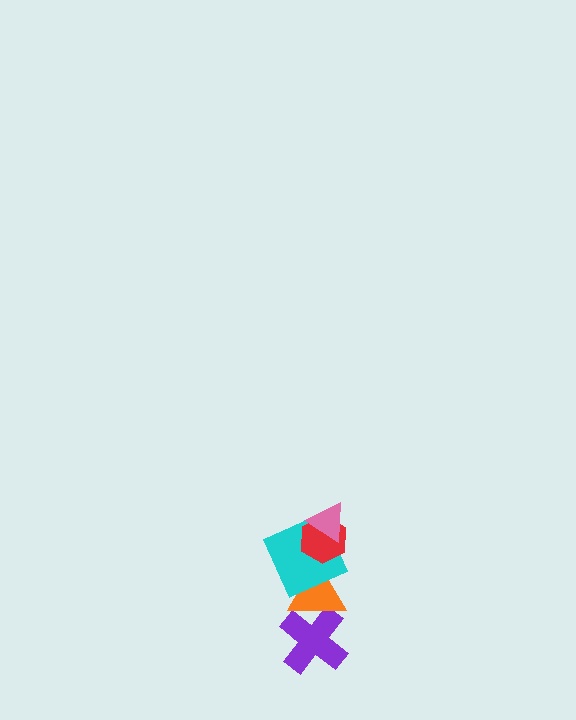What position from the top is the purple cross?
The purple cross is 5th from the top.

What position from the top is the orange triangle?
The orange triangle is 4th from the top.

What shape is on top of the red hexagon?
The pink triangle is on top of the red hexagon.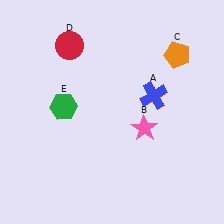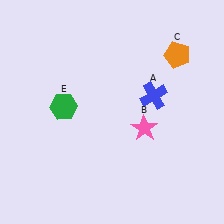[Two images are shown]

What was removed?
The red circle (D) was removed in Image 2.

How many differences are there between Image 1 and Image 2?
There is 1 difference between the two images.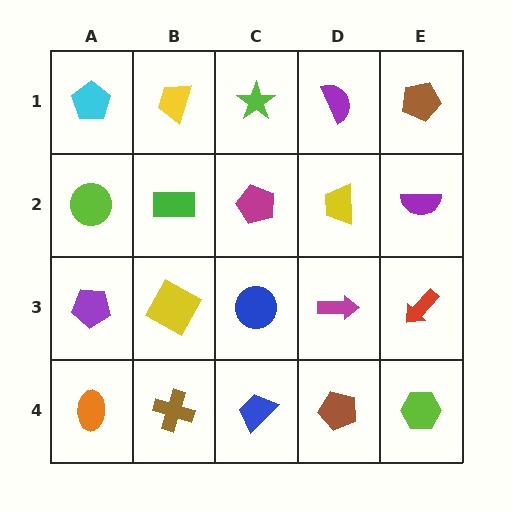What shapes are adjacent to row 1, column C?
A magenta pentagon (row 2, column C), a yellow trapezoid (row 1, column B), a purple semicircle (row 1, column D).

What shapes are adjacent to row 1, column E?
A purple semicircle (row 2, column E), a purple semicircle (row 1, column D).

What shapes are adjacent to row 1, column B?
A green rectangle (row 2, column B), a cyan pentagon (row 1, column A), a lime star (row 1, column C).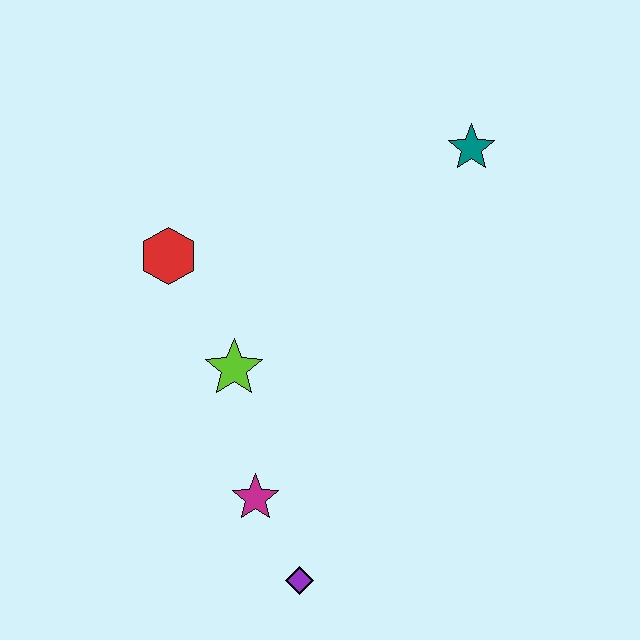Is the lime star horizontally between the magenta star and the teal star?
No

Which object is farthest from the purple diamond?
The teal star is farthest from the purple diamond.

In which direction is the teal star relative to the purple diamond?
The teal star is above the purple diamond.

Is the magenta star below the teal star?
Yes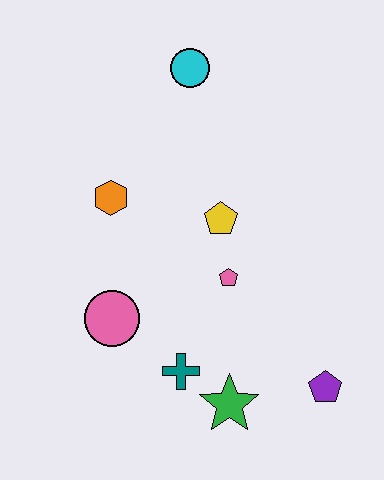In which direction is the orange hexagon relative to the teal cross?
The orange hexagon is above the teal cross.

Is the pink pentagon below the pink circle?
No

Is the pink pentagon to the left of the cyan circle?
No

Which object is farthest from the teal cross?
The cyan circle is farthest from the teal cross.